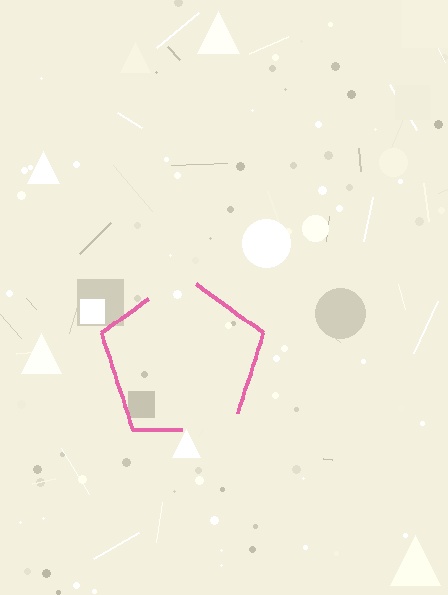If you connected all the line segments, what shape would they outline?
They would outline a pentagon.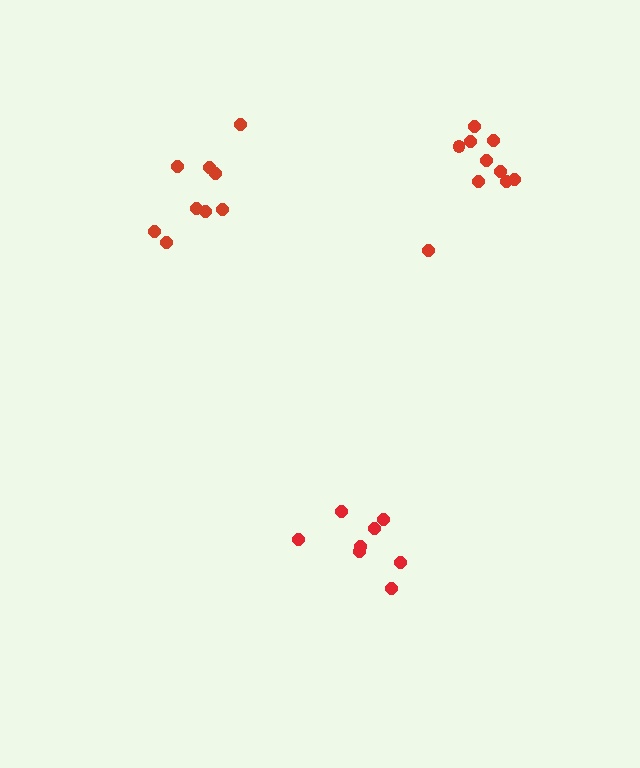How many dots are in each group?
Group 1: 9 dots, Group 2: 10 dots, Group 3: 8 dots (27 total).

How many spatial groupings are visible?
There are 3 spatial groupings.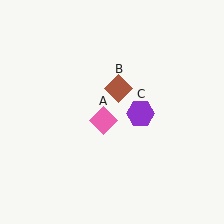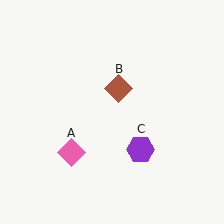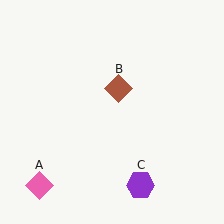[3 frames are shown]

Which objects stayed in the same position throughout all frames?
Brown diamond (object B) remained stationary.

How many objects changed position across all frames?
2 objects changed position: pink diamond (object A), purple hexagon (object C).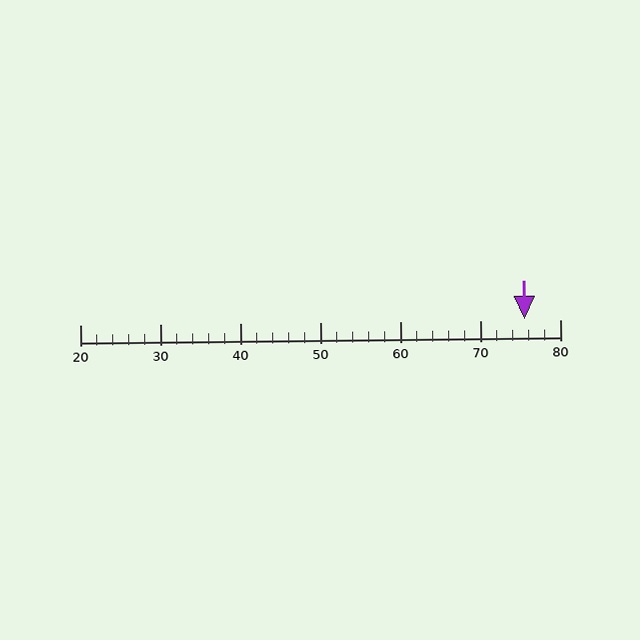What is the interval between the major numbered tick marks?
The major tick marks are spaced 10 units apart.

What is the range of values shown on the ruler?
The ruler shows values from 20 to 80.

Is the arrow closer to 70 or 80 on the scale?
The arrow is closer to 80.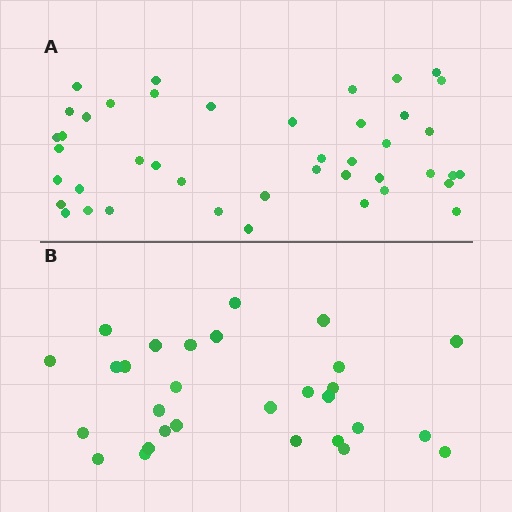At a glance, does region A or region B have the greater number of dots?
Region A (the top region) has more dots.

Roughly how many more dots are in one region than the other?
Region A has approximately 15 more dots than region B.